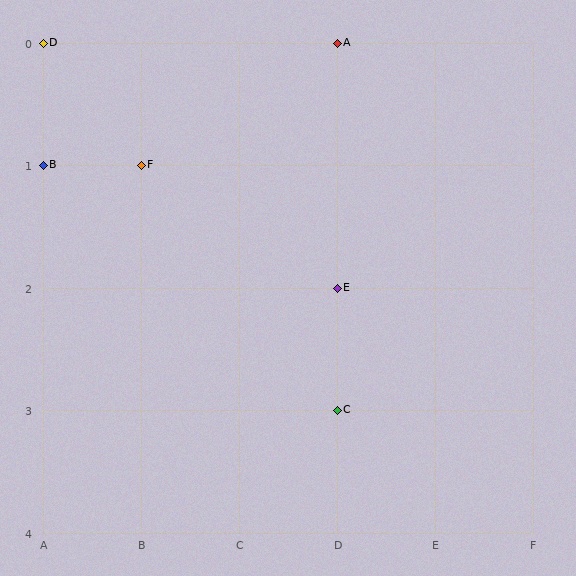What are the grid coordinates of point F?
Point F is at grid coordinates (B, 1).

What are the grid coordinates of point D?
Point D is at grid coordinates (A, 0).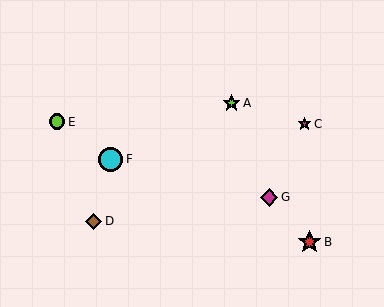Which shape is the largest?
The cyan circle (labeled F) is the largest.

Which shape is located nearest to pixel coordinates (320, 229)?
The red star (labeled B) at (309, 242) is nearest to that location.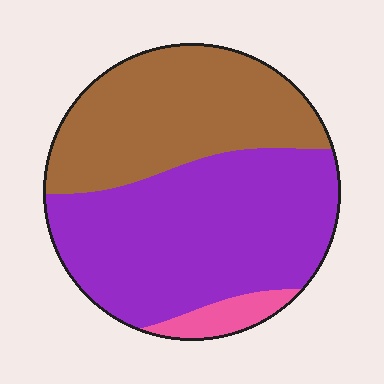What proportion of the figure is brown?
Brown takes up between a quarter and a half of the figure.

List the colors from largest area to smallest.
From largest to smallest: purple, brown, pink.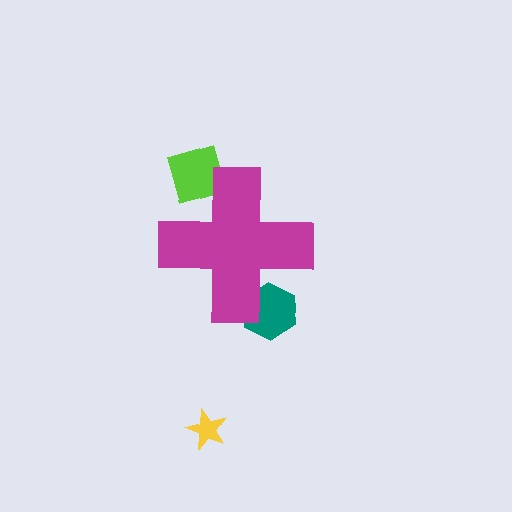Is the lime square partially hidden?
Yes, the lime square is partially hidden behind the magenta cross.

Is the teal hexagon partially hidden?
Yes, the teal hexagon is partially hidden behind the magenta cross.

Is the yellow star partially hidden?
No, the yellow star is fully visible.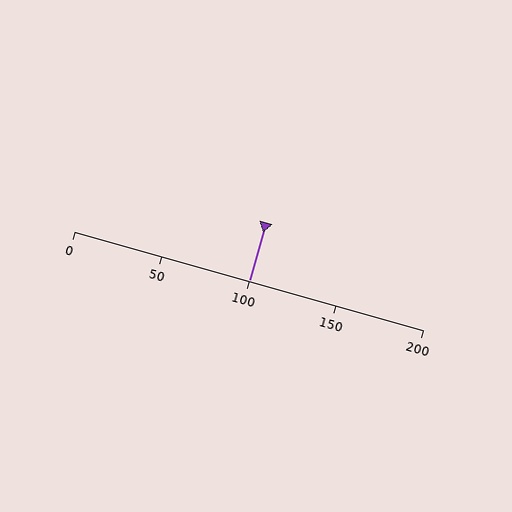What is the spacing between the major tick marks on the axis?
The major ticks are spaced 50 apart.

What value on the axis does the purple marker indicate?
The marker indicates approximately 100.